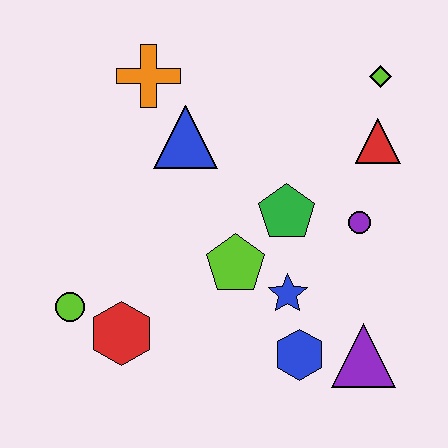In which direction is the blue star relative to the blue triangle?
The blue star is below the blue triangle.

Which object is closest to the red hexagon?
The lime circle is closest to the red hexagon.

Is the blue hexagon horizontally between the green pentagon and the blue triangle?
No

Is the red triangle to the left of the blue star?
No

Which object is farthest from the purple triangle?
The orange cross is farthest from the purple triangle.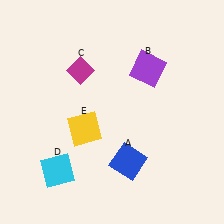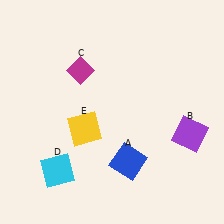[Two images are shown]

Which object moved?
The purple square (B) moved down.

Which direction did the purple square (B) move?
The purple square (B) moved down.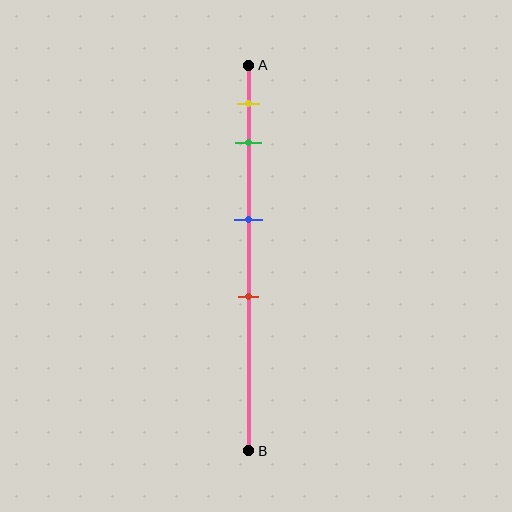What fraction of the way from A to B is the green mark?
The green mark is approximately 20% (0.2) of the way from A to B.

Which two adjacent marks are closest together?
The yellow and green marks are the closest adjacent pair.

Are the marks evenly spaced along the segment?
No, the marks are not evenly spaced.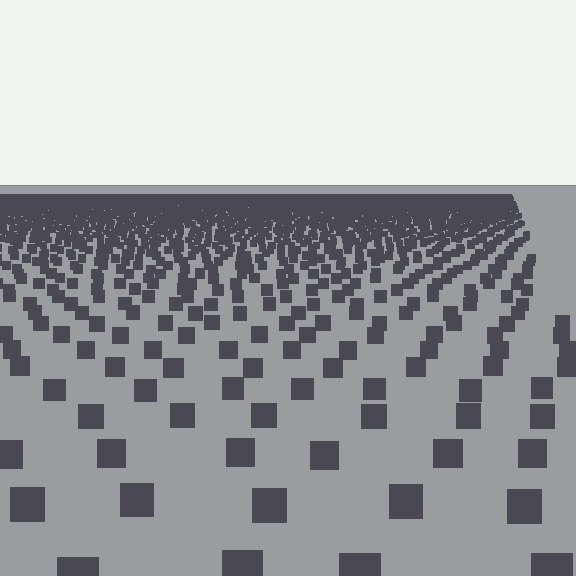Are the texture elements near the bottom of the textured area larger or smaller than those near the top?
Larger. Near the bottom, elements are closer to the viewer and appear at a bigger on-screen size.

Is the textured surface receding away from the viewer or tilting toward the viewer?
The surface is receding away from the viewer. Texture elements get smaller and denser toward the top.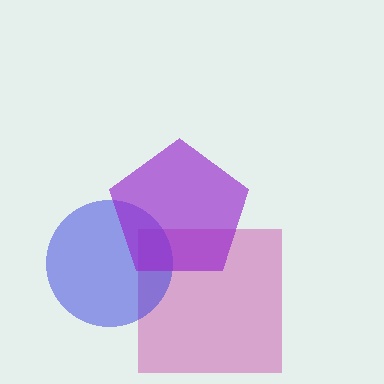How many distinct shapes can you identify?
There are 3 distinct shapes: a magenta square, a blue circle, a purple pentagon.